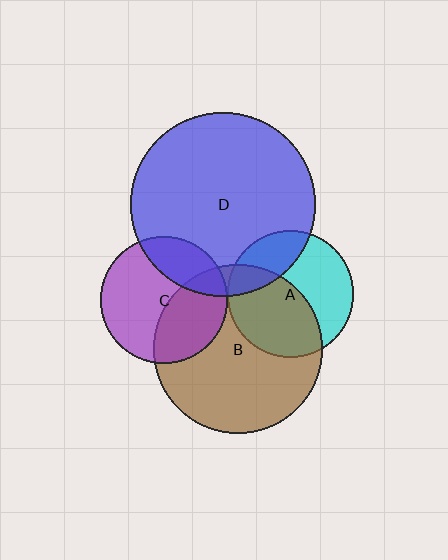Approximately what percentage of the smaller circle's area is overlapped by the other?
Approximately 50%.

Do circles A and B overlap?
Yes.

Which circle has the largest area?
Circle D (blue).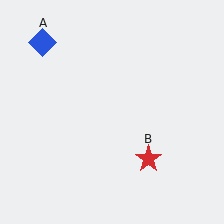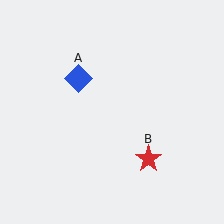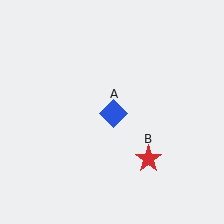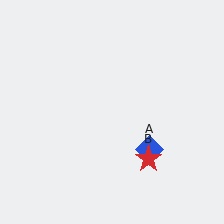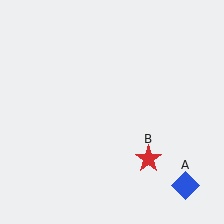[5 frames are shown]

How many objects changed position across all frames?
1 object changed position: blue diamond (object A).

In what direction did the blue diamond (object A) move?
The blue diamond (object A) moved down and to the right.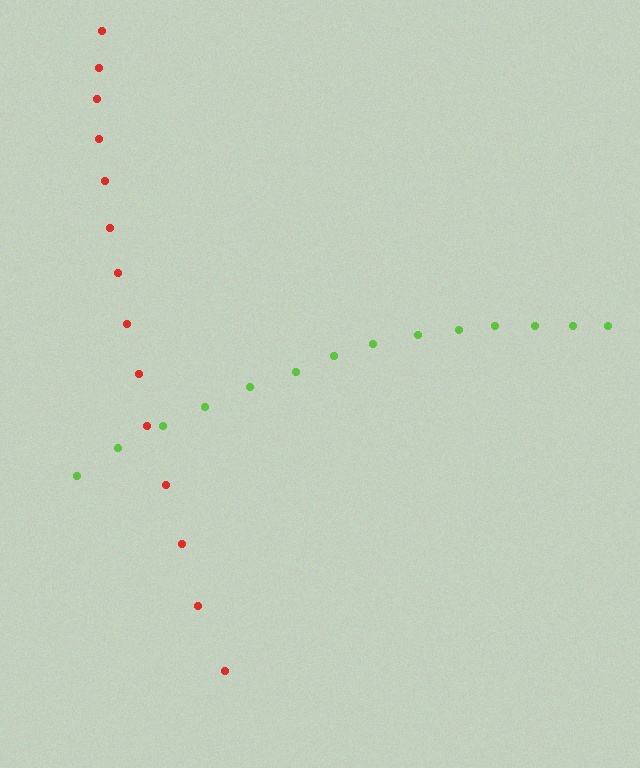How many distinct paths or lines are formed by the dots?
There are 2 distinct paths.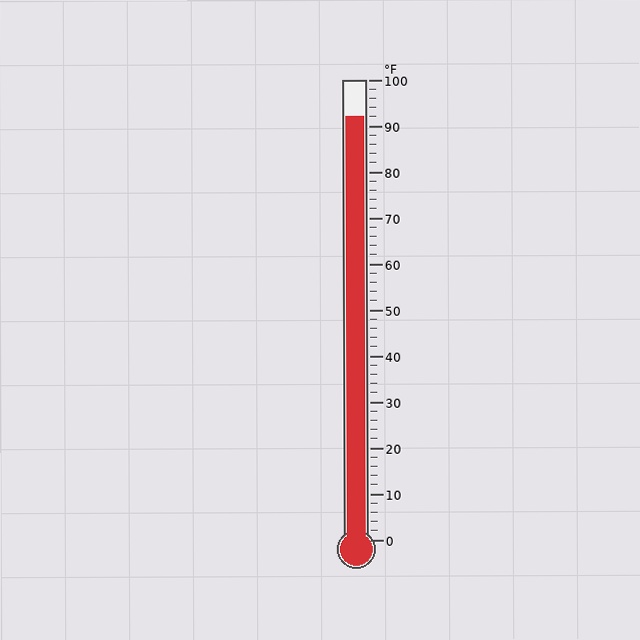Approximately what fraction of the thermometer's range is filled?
The thermometer is filled to approximately 90% of its range.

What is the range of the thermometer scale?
The thermometer scale ranges from 0°F to 100°F.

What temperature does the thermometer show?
The thermometer shows approximately 92°F.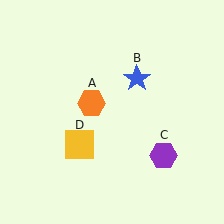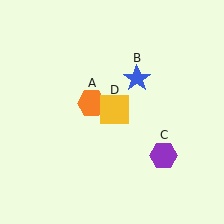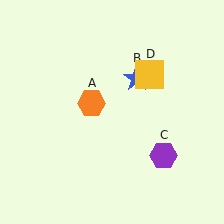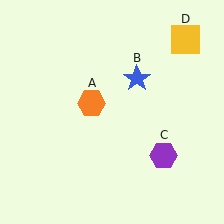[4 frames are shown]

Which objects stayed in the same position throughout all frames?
Orange hexagon (object A) and blue star (object B) and purple hexagon (object C) remained stationary.